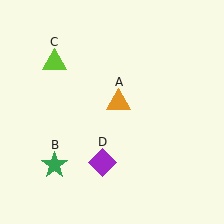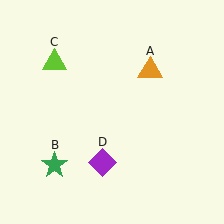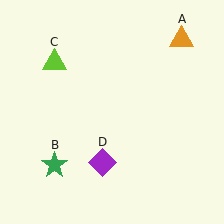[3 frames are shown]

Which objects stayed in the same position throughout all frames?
Green star (object B) and lime triangle (object C) and purple diamond (object D) remained stationary.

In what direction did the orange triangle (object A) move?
The orange triangle (object A) moved up and to the right.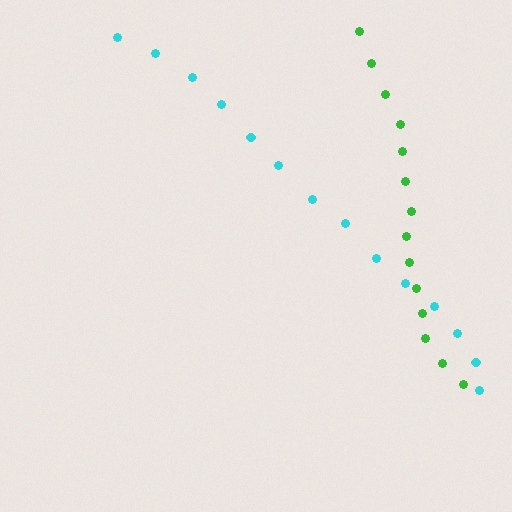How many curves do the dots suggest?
There are 2 distinct paths.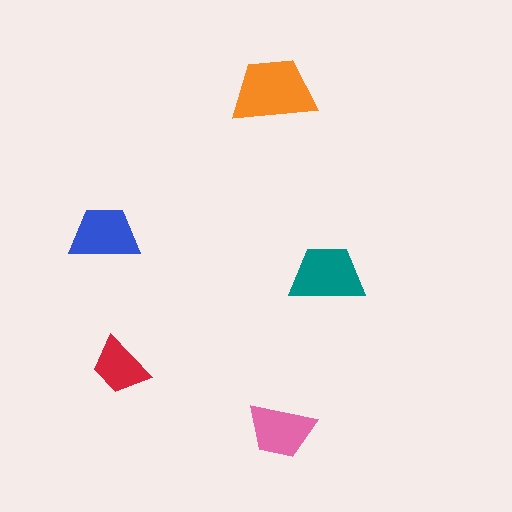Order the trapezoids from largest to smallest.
the orange one, the teal one, the blue one, the pink one, the red one.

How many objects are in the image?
There are 5 objects in the image.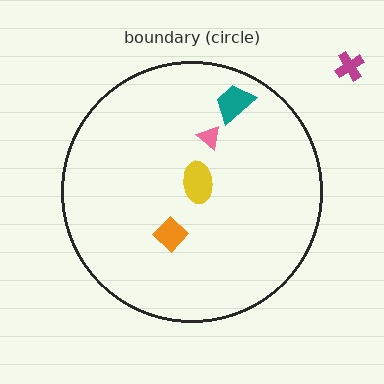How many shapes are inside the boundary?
4 inside, 1 outside.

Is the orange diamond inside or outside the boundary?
Inside.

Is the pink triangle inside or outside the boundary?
Inside.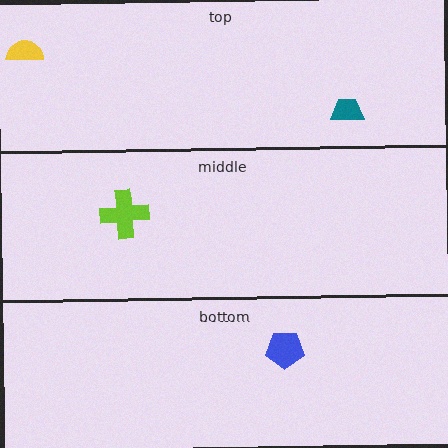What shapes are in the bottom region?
The blue pentagon.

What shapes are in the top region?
The yellow semicircle, the teal trapezoid.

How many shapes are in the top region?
2.